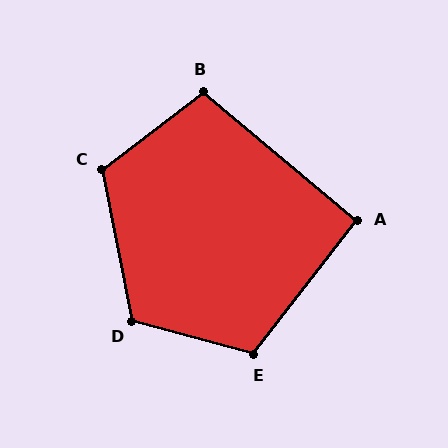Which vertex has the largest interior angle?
D, at approximately 117 degrees.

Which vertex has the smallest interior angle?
A, at approximately 92 degrees.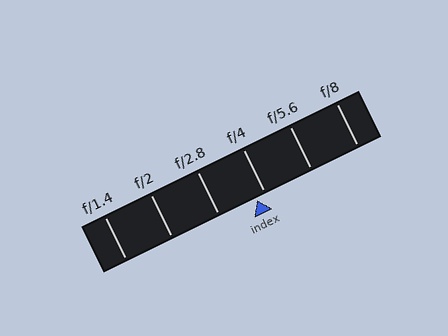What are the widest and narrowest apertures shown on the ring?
The widest aperture shown is f/1.4 and the narrowest is f/8.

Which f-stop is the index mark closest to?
The index mark is closest to f/4.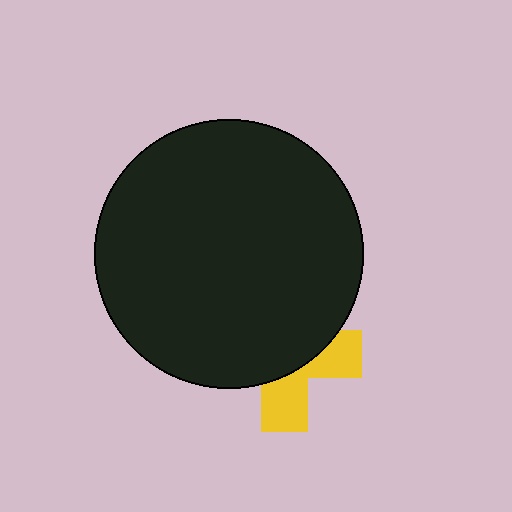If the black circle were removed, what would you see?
You would see the complete yellow cross.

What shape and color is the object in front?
The object in front is a black circle.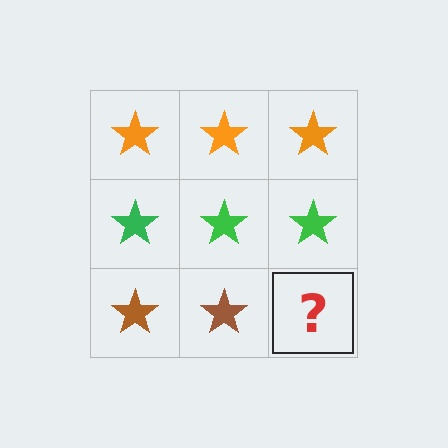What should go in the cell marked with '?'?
The missing cell should contain a brown star.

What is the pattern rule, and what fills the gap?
The rule is that each row has a consistent color. The gap should be filled with a brown star.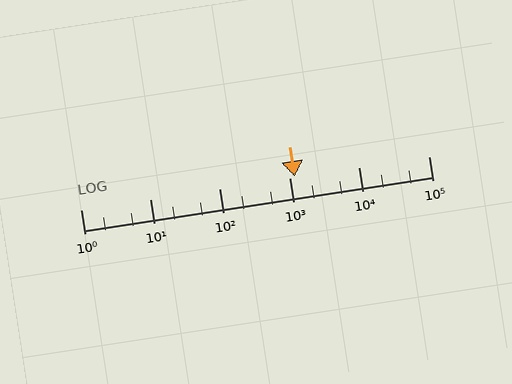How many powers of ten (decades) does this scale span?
The scale spans 5 decades, from 1 to 100000.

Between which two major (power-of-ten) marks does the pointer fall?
The pointer is between 1000 and 10000.